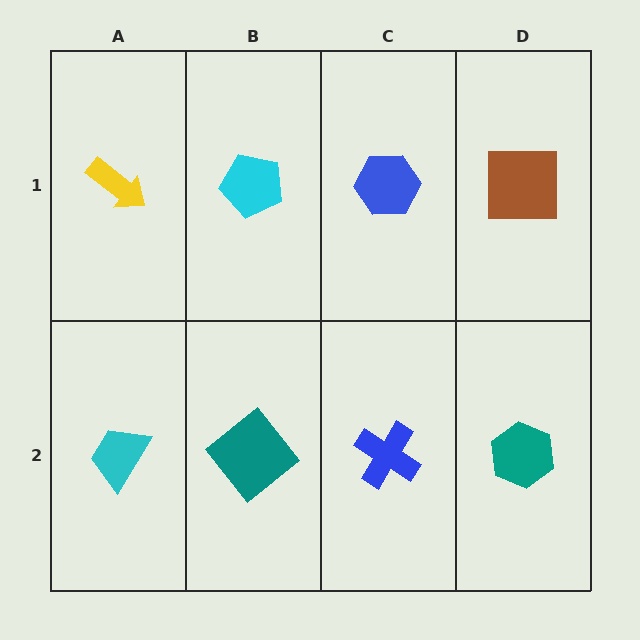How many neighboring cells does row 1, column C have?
3.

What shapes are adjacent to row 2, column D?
A brown square (row 1, column D), a blue cross (row 2, column C).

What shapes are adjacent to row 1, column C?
A blue cross (row 2, column C), a cyan pentagon (row 1, column B), a brown square (row 1, column D).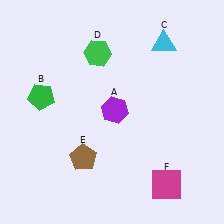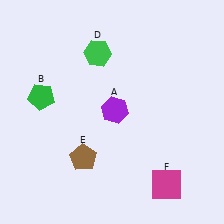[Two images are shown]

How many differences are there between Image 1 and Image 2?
There is 1 difference between the two images.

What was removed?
The cyan triangle (C) was removed in Image 2.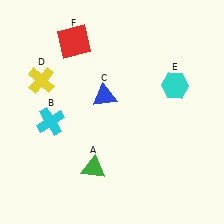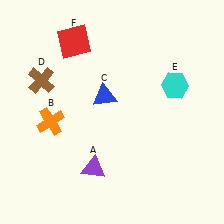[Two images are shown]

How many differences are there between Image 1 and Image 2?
There are 3 differences between the two images.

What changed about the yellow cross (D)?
In Image 1, D is yellow. In Image 2, it changed to brown.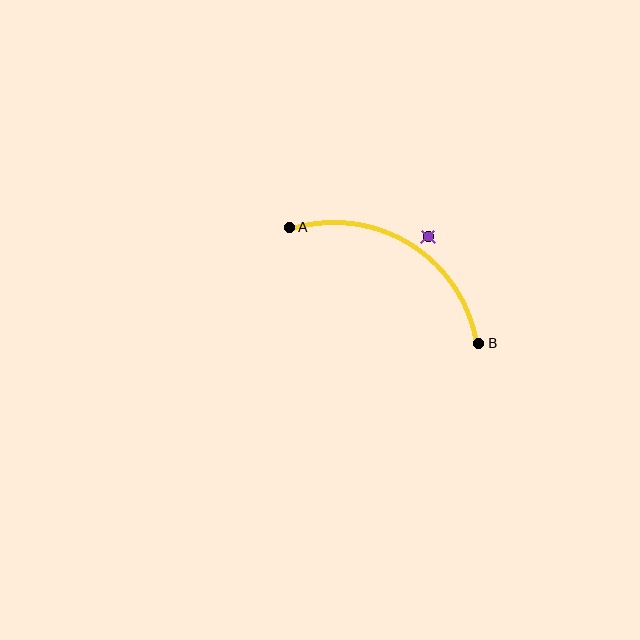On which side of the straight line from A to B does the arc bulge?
The arc bulges above the straight line connecting A and B.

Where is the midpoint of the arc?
The arc midpoint is the point on the curve farthest from the straight line joining A and B. It sits above that line.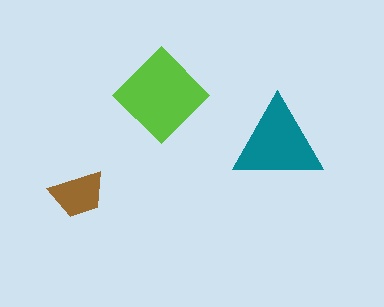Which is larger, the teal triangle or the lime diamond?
The lime diamond.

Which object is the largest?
The lime diamond.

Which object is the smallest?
The brown trapezoid.